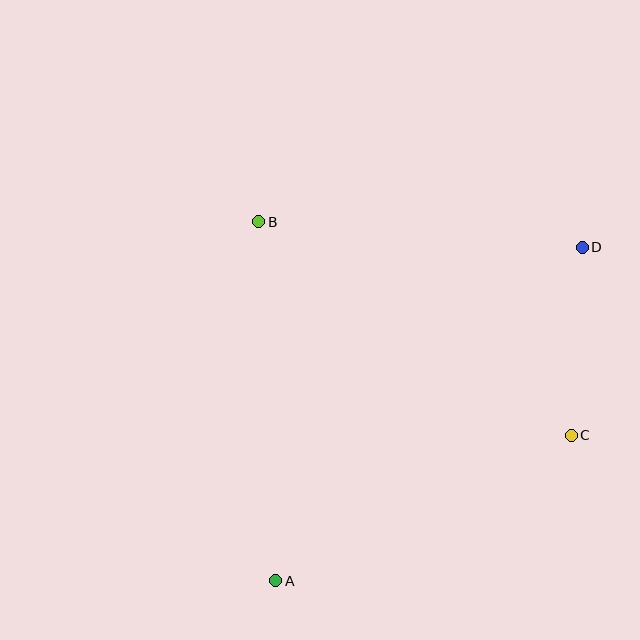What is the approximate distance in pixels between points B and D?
The distance between B and D is approximately 325 pixels.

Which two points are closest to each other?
Points C and D are closest to each other.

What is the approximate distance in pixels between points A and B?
The distance between A and B is approximately 359 pixels.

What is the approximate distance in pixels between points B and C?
The distance between B and C is approximately 379 pixels.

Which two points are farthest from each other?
Points A and D are farthest from each other.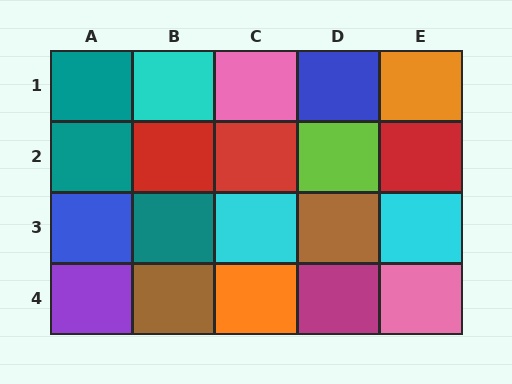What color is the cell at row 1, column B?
Cyan.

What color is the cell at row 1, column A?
Teal.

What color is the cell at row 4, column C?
Orange.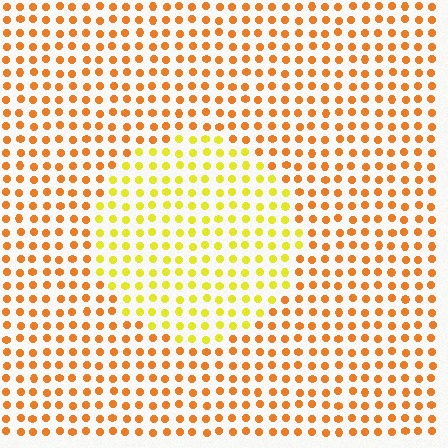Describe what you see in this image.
The image is filled with small orange elements in a uniform arrangement. A circle-shaped region is visible where the elements are tinted to a slightly different hue, forming a subtle color boundary.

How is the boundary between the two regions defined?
The boundary is defined purely by a slight shift in hue (about 36 degrees). Spacing, size, and orientation are identical on both sides.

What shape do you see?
I see a circle.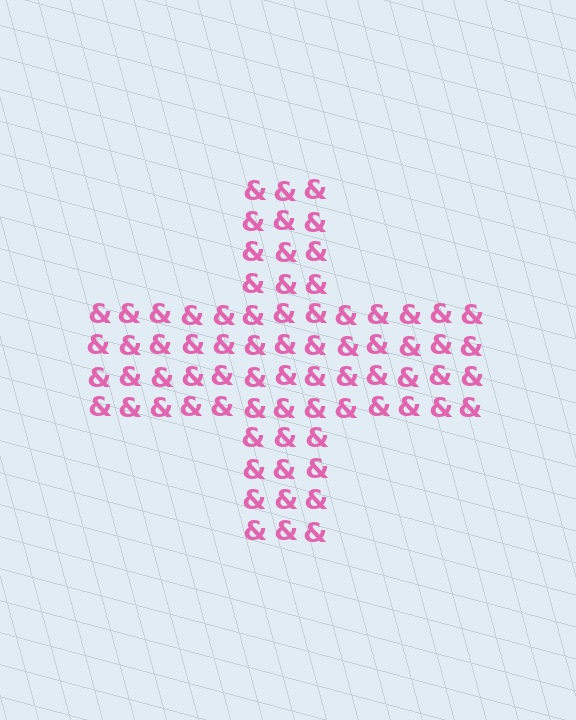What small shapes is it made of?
It is made of small ampersands.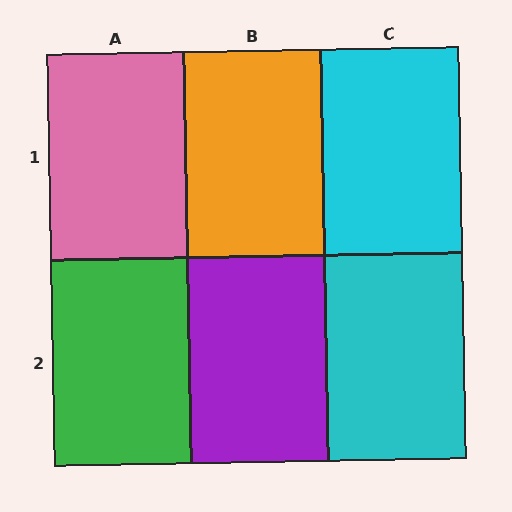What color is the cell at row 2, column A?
Green.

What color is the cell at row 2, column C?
Cyan.